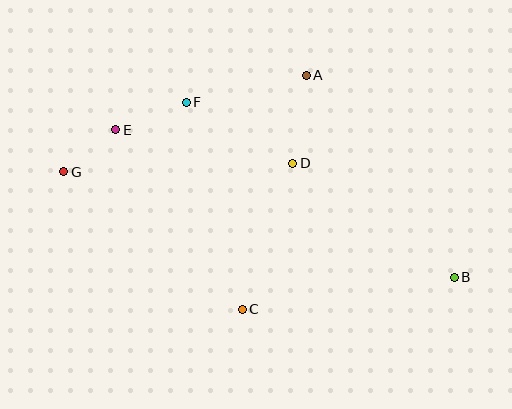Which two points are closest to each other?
Points E and G are closest to each other.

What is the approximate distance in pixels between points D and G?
The distance between D and G is approximately 229 pixels.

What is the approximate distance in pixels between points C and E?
The distance between C and E is approximately 220 pixels.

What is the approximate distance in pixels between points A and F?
The distance between A and F is approximately 123 pixels.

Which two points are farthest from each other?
Points B and G are farthest from each other.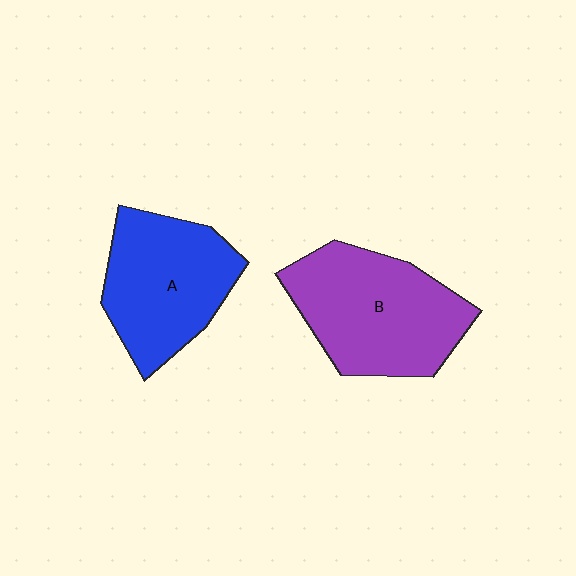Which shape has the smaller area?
Shape A (blue).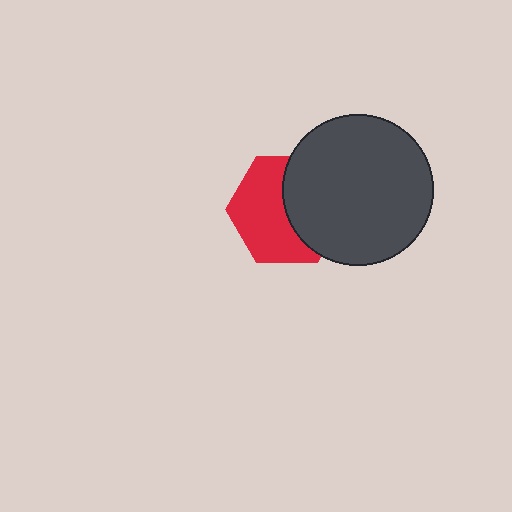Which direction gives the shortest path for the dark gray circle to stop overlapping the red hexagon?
Moving right gives the shortest separation.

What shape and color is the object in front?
The object in front is a dark gray circle.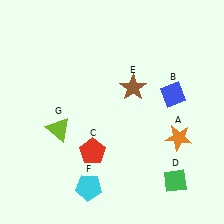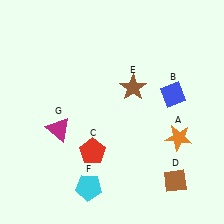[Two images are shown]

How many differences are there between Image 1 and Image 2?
There are 2 differences between the two images.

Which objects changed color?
D changed from green to brown. G changed from lime to magenta.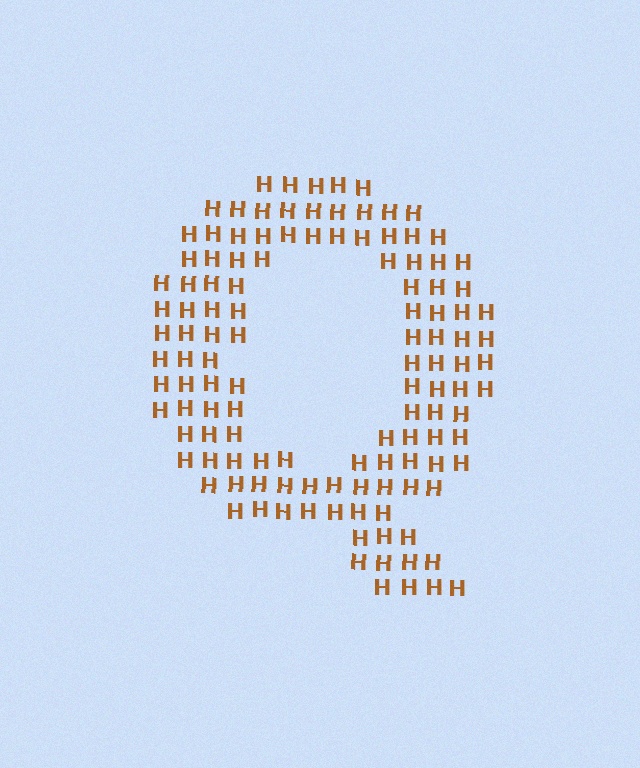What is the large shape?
The large shape is the letter Q.